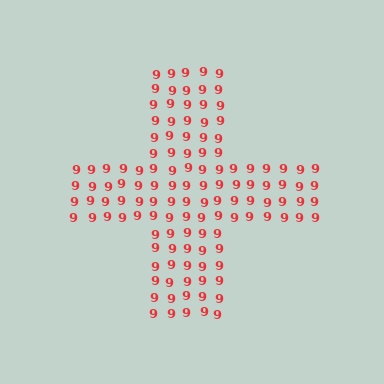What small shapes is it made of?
It is made of small digit 9's.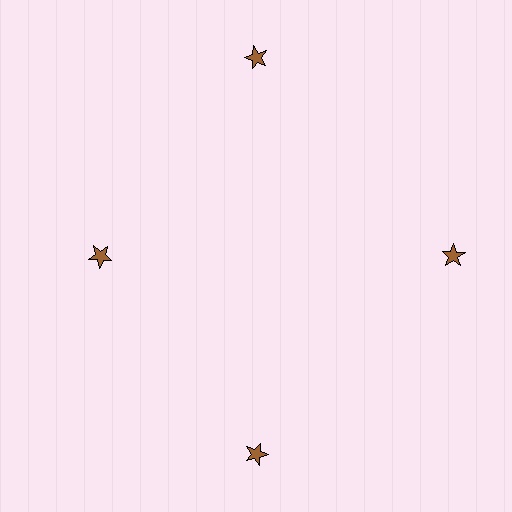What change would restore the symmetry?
The symmetry would be restored by moving it outward, back onto the ring so that all 4 stars sit at equal angles and equal distance from the center.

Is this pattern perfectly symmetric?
No. The 4 brown stars are arranged in a ring, but one element near the 9 o'clock position is pulled inward toward the center, breaking the 4-fold rotational symmetry.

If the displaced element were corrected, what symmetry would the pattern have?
It would have 4-fold rotational symmetry — the pattern would map onto itself every 90 degrees.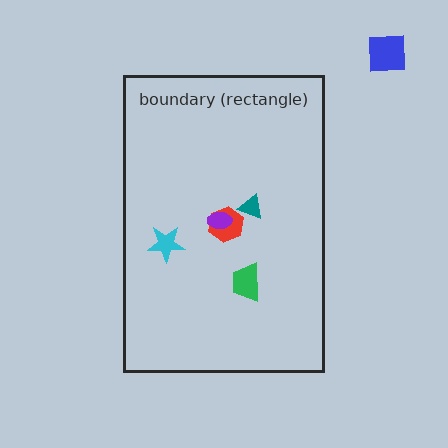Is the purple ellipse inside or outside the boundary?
Inside.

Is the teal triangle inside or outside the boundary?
Inside.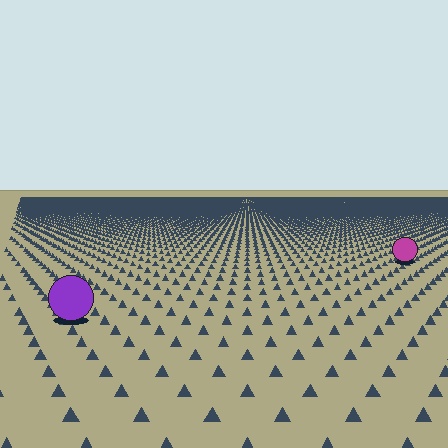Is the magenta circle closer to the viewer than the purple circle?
No. The purple circle is closer — you can tell from the texture gradient: the ground texture is coarser near it.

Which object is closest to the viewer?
The purple circle is closest. The texture marks near it are larger and more spread out.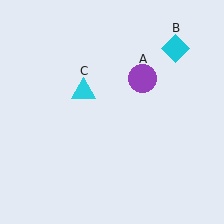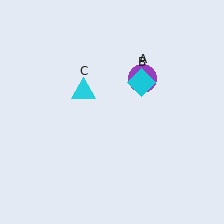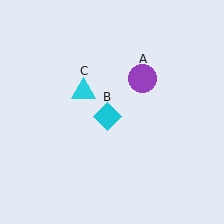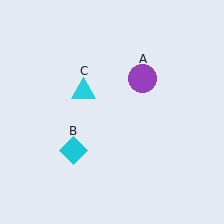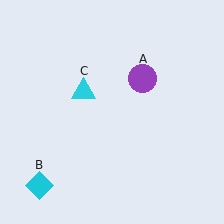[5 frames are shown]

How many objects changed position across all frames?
1 object changed position: cyan diamond (object B).